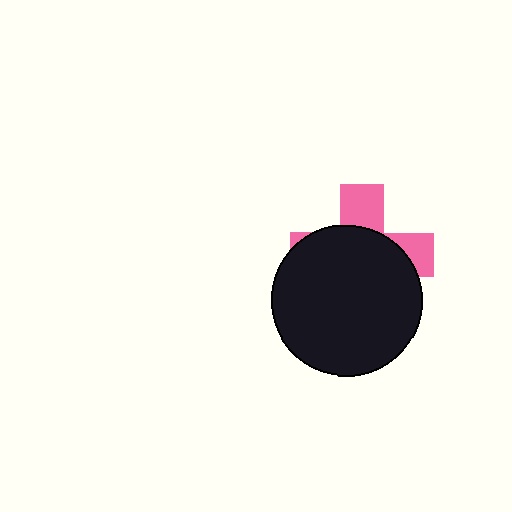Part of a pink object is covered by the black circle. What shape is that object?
It is a cross.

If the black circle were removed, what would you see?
You would see the complete pink cross.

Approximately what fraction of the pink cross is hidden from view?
Roughly 69% of the pink cross is hidden behind the black circle.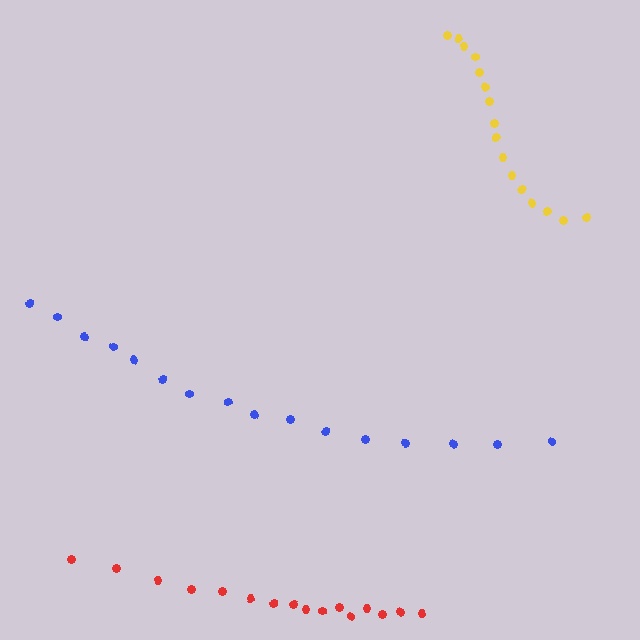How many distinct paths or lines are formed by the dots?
There are 3 distinct paths.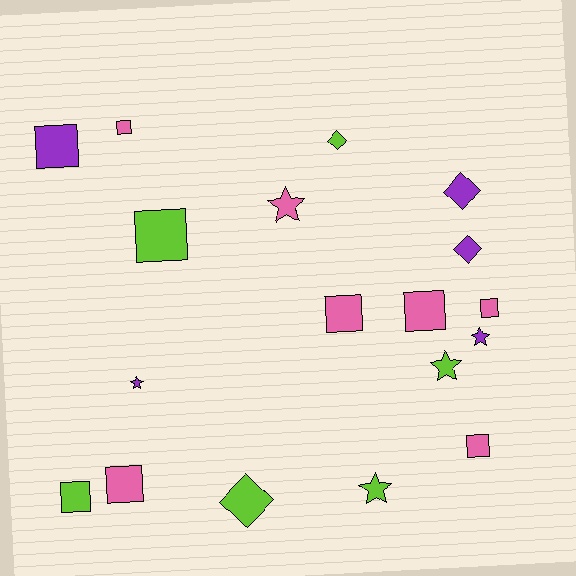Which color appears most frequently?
Pink, with 7 objects.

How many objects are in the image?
There are 18 objects.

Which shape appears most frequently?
Square, with 9 objects.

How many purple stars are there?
There are 2 purple stars.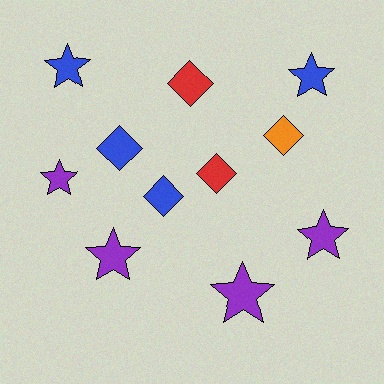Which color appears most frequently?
Purple, with 4 objects.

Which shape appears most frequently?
Star, with 6 objects.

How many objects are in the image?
There are 11 objects.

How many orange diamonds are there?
There is 1 orange diamond.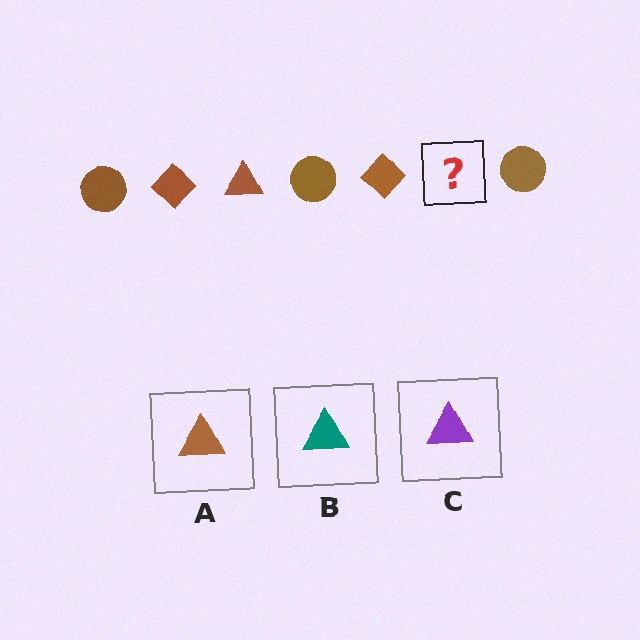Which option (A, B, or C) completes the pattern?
A.